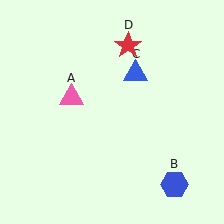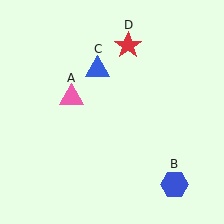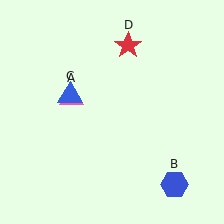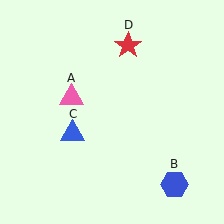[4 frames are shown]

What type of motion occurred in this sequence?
The blue triangle (object C) rotated counterclockwise around the center of the scene.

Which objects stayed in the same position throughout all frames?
Pink triangle (object A) and blue hexagon (object B) and red star (object D) remained stationary.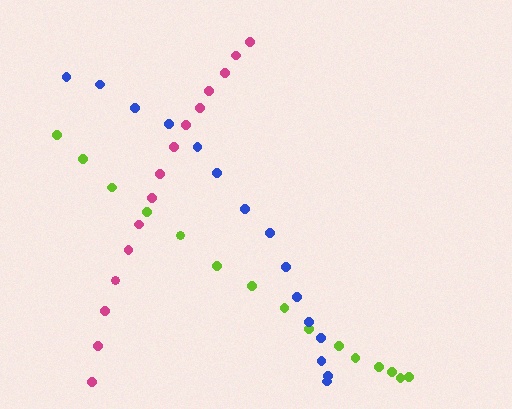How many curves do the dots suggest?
There are 3 distinct paths.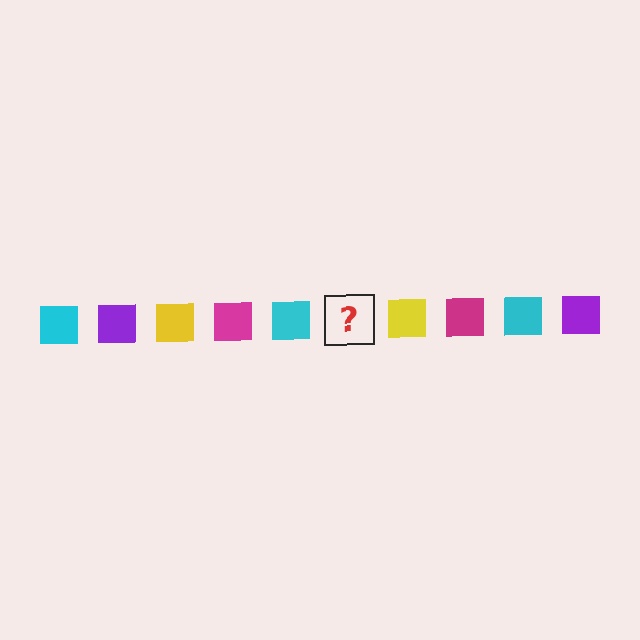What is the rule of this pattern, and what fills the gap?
The rule is that the pattern cycles through cyan, purple, yellow, magenta squares. The gap should be filled with a purple square.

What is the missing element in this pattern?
The missing element is a purple square.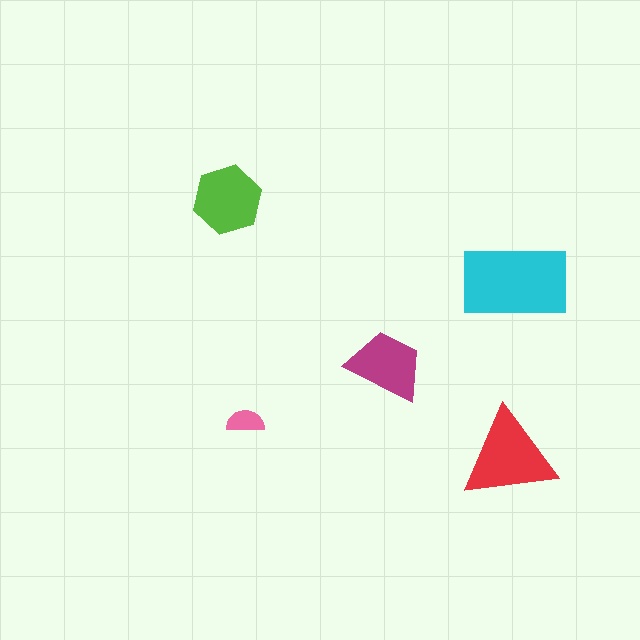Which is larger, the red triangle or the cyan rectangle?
The cyan rectangle.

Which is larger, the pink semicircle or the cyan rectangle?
The cyan rectangle.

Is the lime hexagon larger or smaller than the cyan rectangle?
Smaller.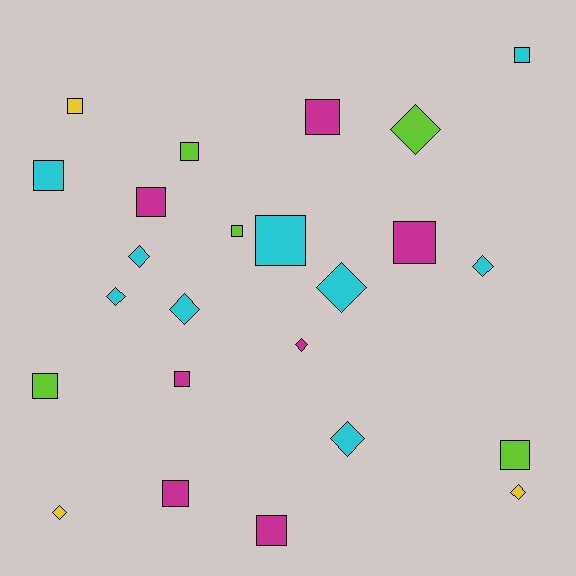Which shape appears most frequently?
Square, with 14 objects.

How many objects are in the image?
There are 24 objects.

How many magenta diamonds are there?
There is 1 magenta diamond.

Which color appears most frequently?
Cyan, with 9 objects.